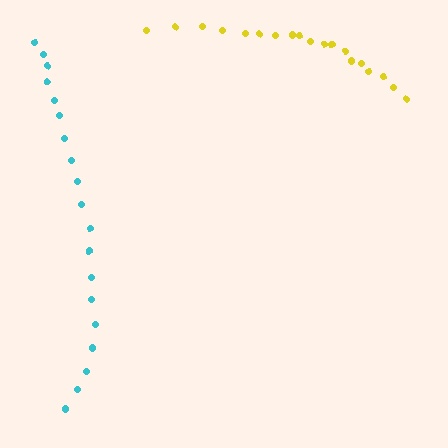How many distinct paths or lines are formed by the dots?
There are 2 distinct paths.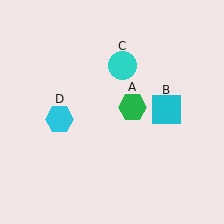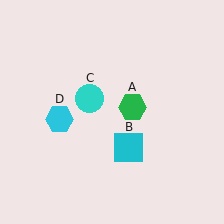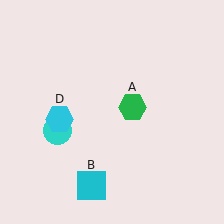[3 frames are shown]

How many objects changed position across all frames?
2 objects changed position: cyan square (object B), cyan circle (object C).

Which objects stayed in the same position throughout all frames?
Green hexagon (object A) and cyan hexagon (object D) remained stationary.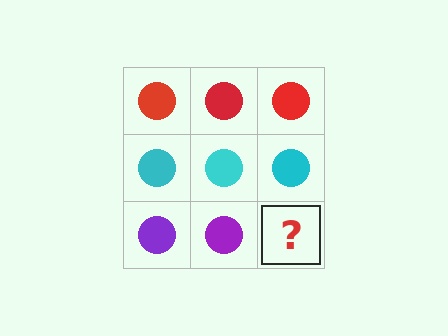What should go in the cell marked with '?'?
The missing cell should contain a purple circle.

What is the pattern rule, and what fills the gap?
The rule is that each row has a consistent color. The gap should be filled with a purple circle.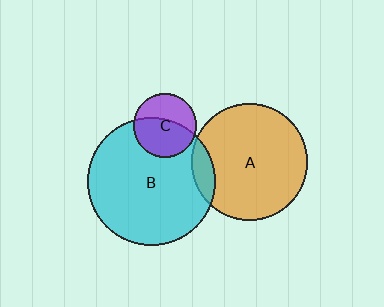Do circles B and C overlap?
Yes.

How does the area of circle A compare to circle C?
Approximately 3.4 times.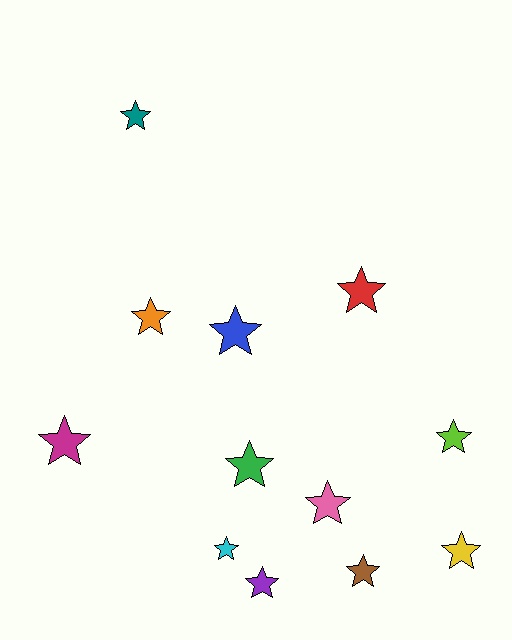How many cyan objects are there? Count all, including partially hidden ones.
There is 1 cyan object.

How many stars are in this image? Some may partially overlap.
There are 12 stars.